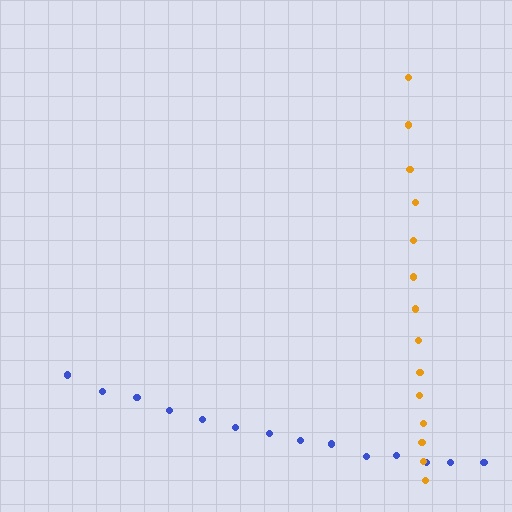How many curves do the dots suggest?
There are 2 distinct paths.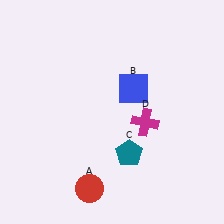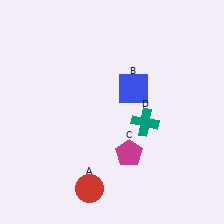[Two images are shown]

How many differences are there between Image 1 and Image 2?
There are 2 differences between the two images.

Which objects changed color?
C changed from teal to magenta. D changed from magenta to teal.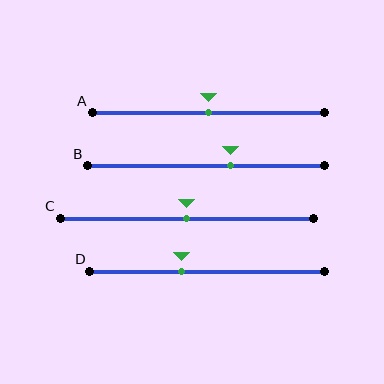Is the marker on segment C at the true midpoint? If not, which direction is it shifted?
Yes, the marker on segment C is at the true midpoint.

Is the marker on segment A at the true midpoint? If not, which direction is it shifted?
Yes, the marker on segment A is at the true midpoint.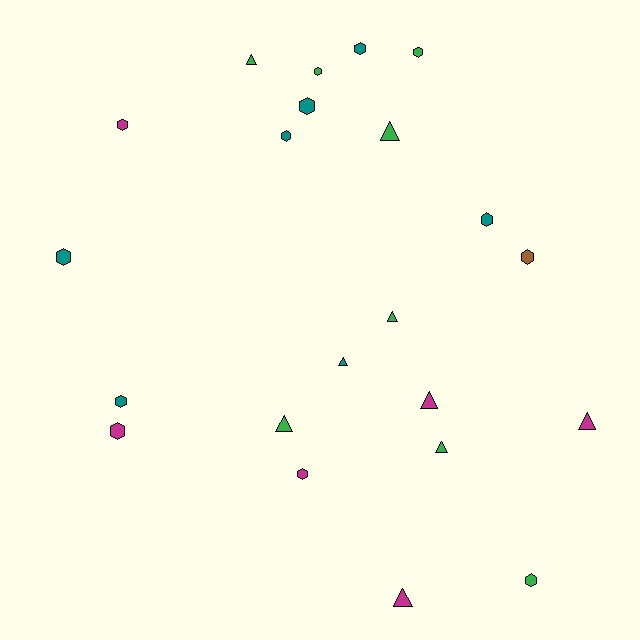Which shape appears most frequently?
Hexagon, with 13 objects.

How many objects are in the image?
There are 22 objects.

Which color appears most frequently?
Green, with 8 objects.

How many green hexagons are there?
There are 3 green hexagons.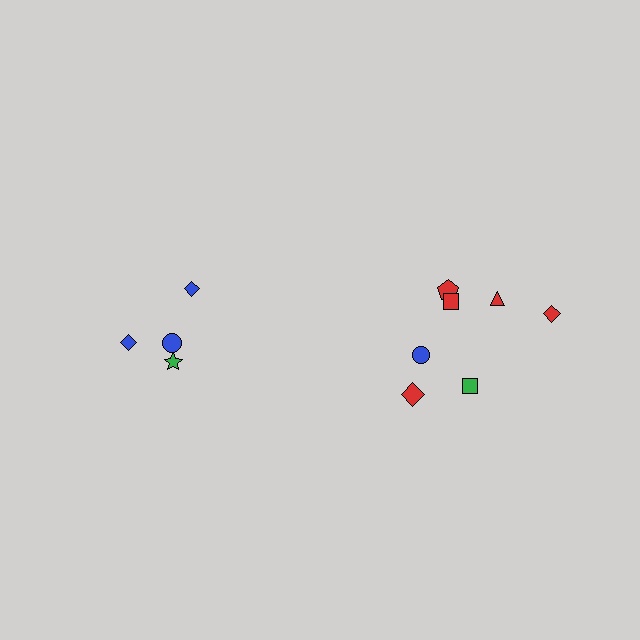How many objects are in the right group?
There are 7 objects.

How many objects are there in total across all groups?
There are 11 objects.